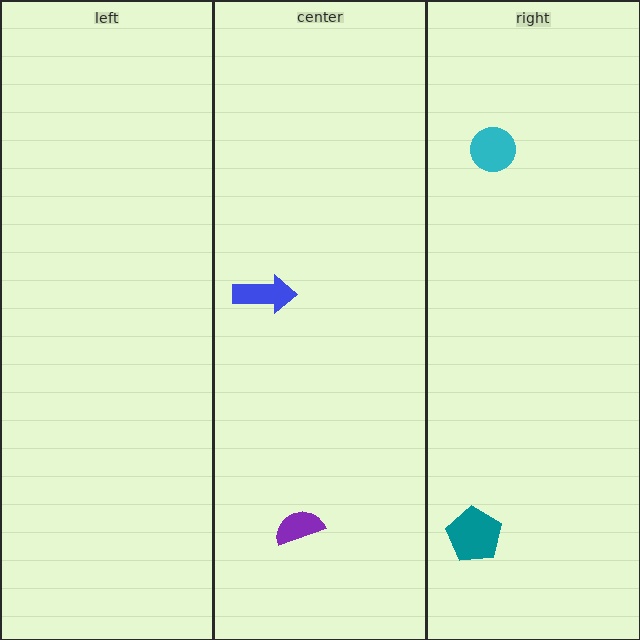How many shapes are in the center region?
2.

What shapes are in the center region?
The purple semicircle, the blue arrow.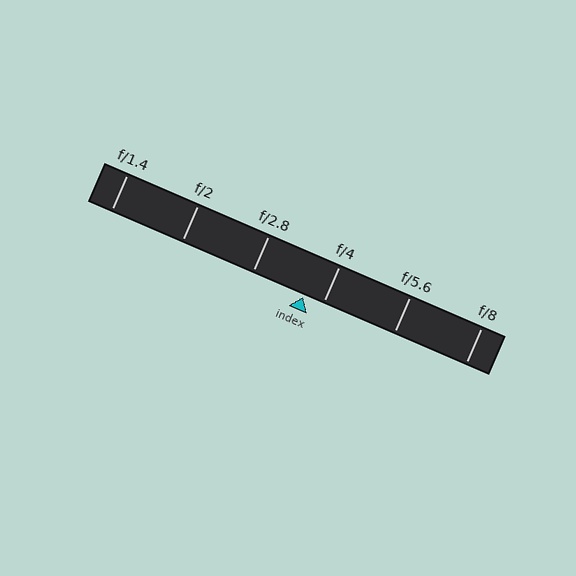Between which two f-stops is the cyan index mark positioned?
The index mark is between f/2.8 and f/4.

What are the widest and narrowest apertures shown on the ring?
The widest aperture shown is f/1.4 and the narrowest is f/8.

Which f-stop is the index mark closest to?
The index mark is closest to f/4.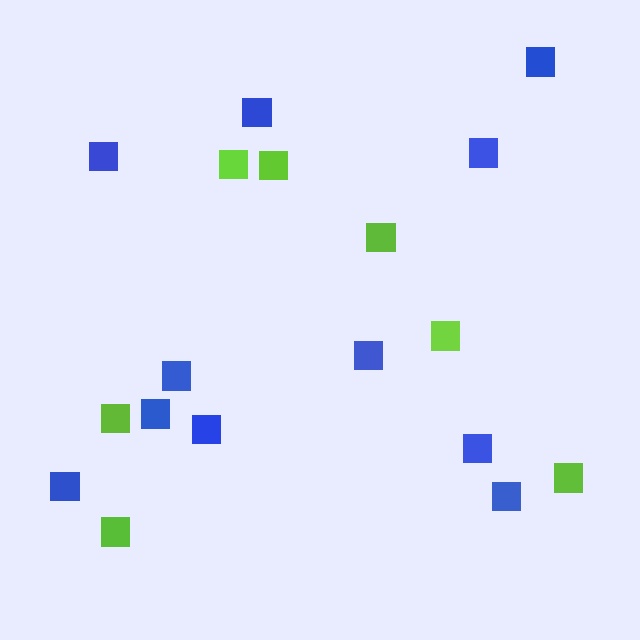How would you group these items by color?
There are 2 groups: one group of blue squares (11) and one group of lime squares (7).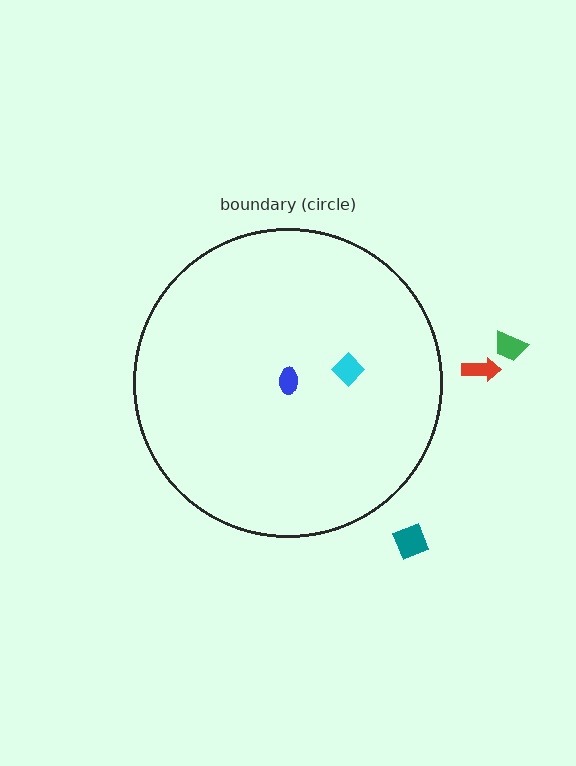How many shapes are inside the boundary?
2 inside, 3 outside.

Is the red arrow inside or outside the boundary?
Outside.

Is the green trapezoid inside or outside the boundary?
Outside.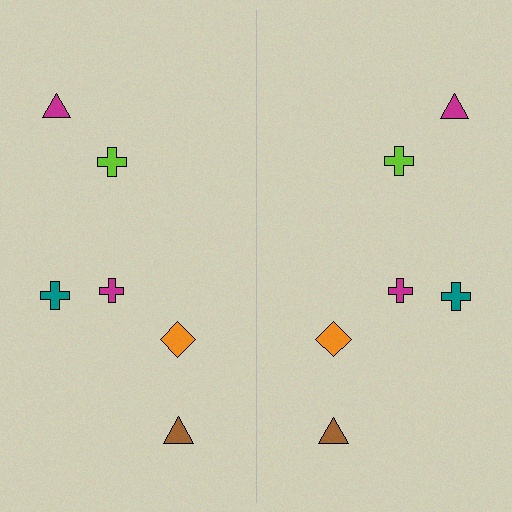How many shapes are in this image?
There are 12 shapes in this image.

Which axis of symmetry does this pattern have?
The pattern has a vertical axis of symmetry running through the center of the image.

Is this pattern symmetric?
Yes, this pattern has bilateral (reflection) symmetry.